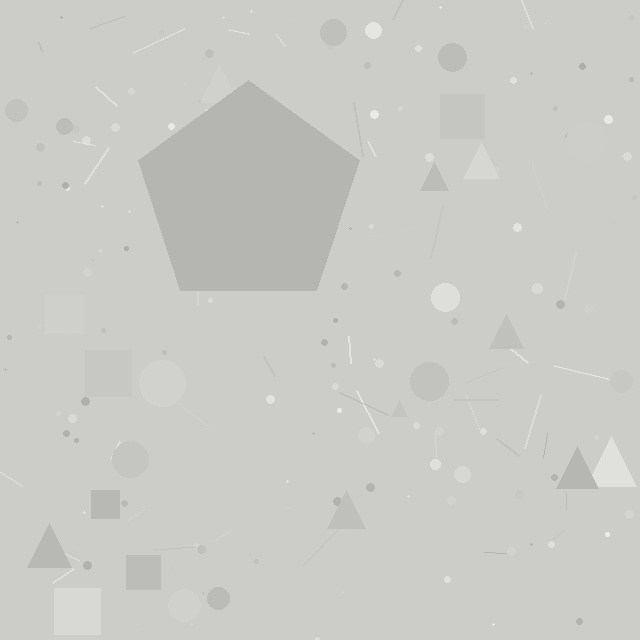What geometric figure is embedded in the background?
A pentagon is embedded in the background.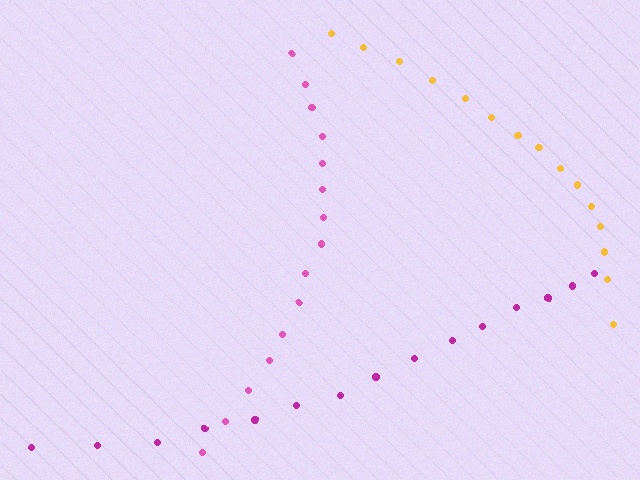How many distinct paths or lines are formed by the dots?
There are 3 distinct paths.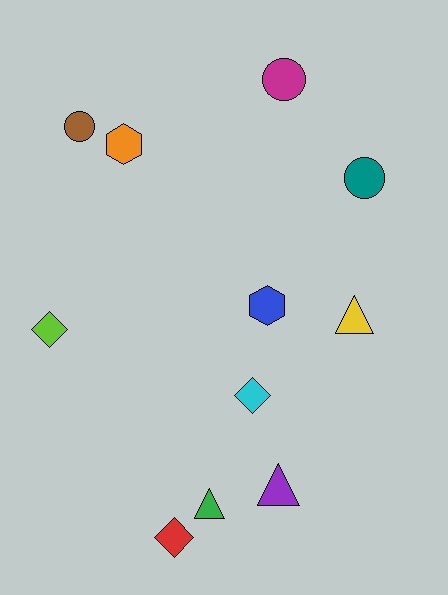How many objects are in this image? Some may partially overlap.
There are 11 objects.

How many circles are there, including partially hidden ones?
There are 3 circles.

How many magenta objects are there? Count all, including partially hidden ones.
There is 1 magenta object.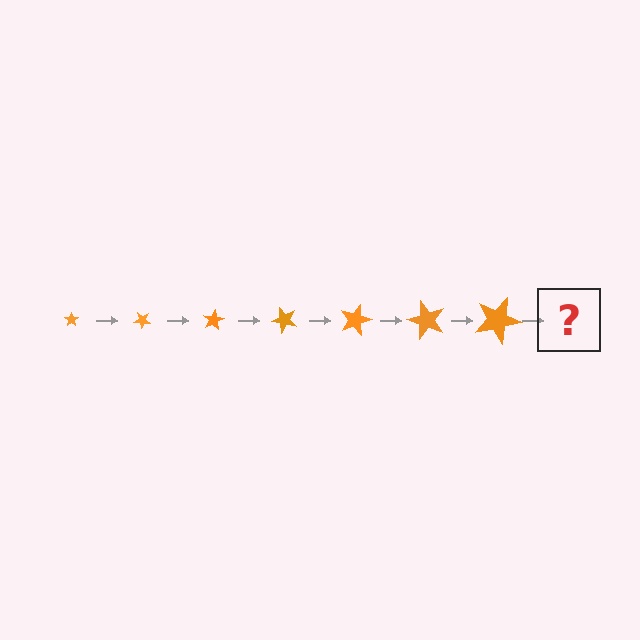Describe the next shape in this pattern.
It should be a star, larger than the previous one and rotated 280 degrees from the start.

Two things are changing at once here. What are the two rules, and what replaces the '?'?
The two rules are that the star grows larger each step and it rotates 40 degrees each step. The '?' should be a star, larger than the previous one and rotated 280 degrees from the start.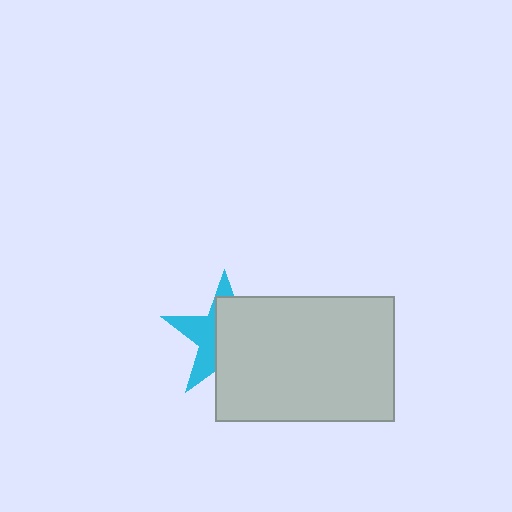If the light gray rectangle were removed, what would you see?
You would see the complete cyan star.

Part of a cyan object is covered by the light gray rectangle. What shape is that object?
It is a star.